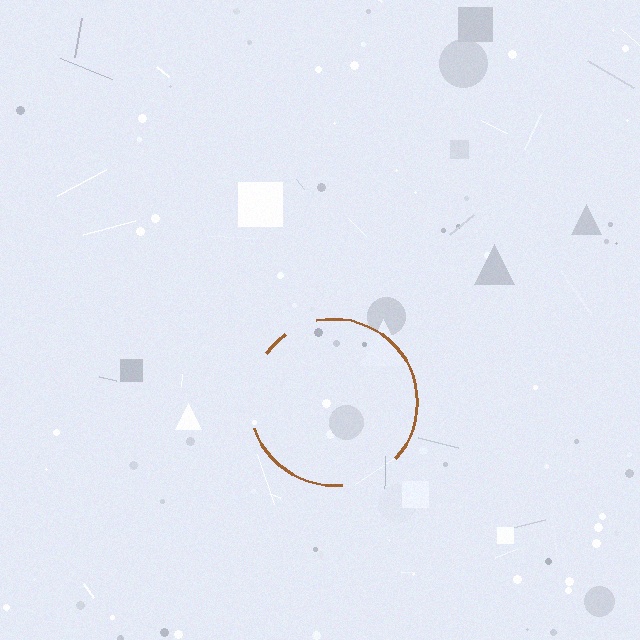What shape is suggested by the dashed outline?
The dashed outline suggests a circle.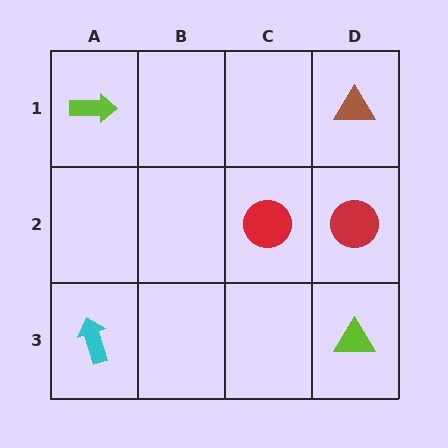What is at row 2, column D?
A red circle.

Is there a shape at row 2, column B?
No, that cell is empty.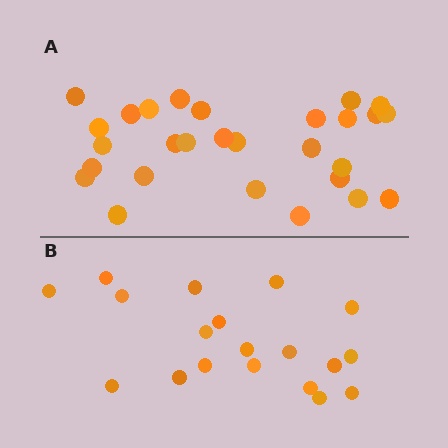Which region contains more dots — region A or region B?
Region A (the top region) has more dots.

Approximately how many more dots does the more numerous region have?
Region A has roughly 8 or so more dots than region B.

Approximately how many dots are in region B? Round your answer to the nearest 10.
About 20 dots. (The exact count is 19, which rounds to 20.)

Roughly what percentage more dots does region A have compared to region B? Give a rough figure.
About 45% more.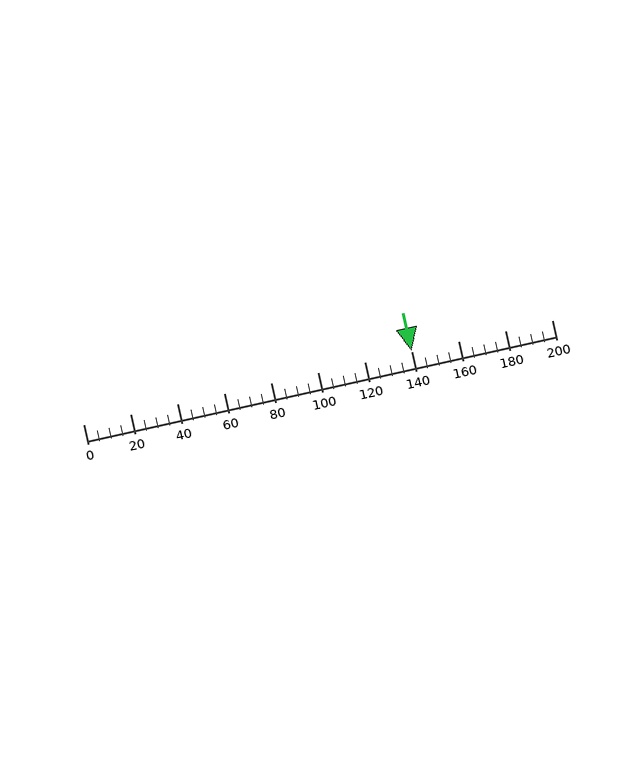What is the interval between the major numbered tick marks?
The major tick marks are spaced 20 units apart.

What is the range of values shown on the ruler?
The ruler shows values from 0 to 200.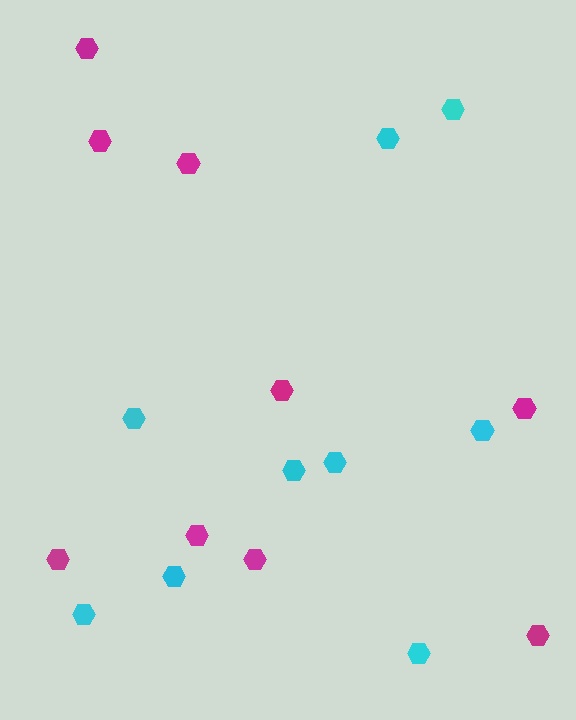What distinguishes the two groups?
There are 2 groups: one group of magenta hexagons (9) and one group of cyan hexagons (9).